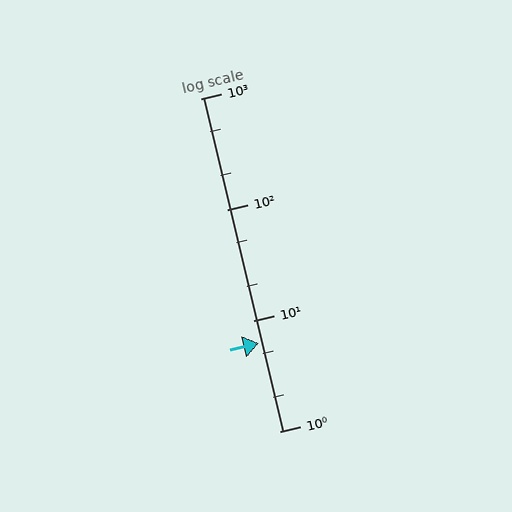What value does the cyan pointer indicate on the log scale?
The pointer indicates approximately 6.2.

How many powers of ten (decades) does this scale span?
The scale spans 3 decades, from 1 to 1000.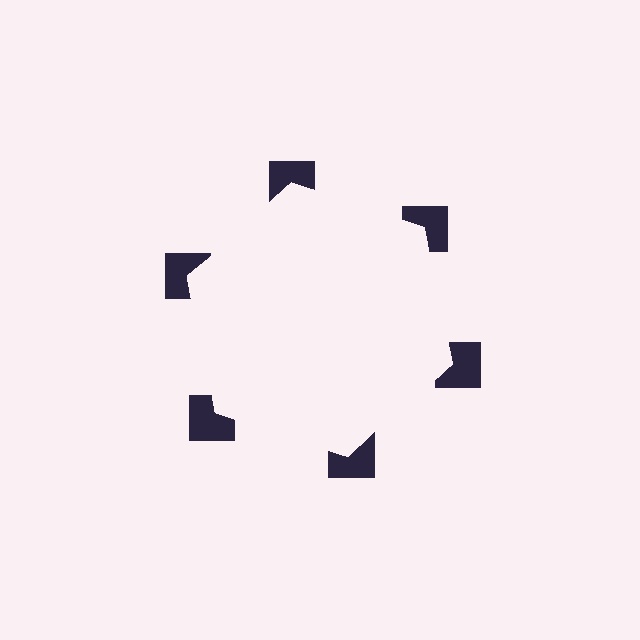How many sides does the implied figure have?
6 sides.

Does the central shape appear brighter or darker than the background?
It typically appears slightly brighter than the background, even though no actual brightness change is drawn.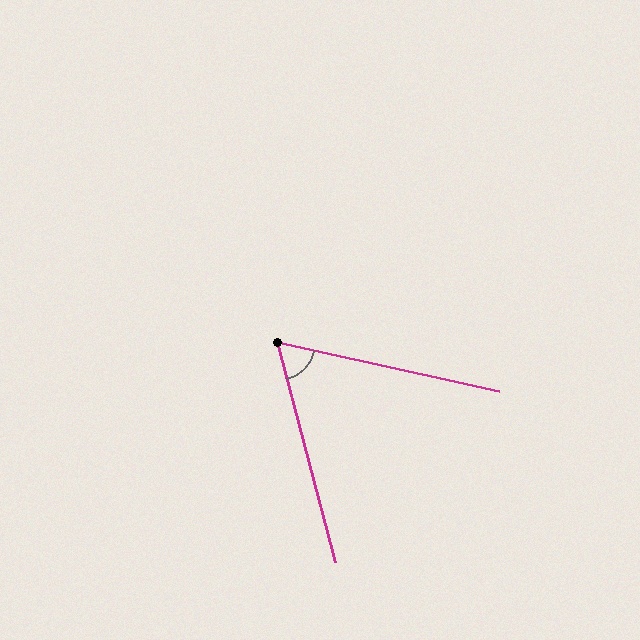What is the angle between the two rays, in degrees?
Approximately 63 degrees.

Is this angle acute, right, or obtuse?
It is acute.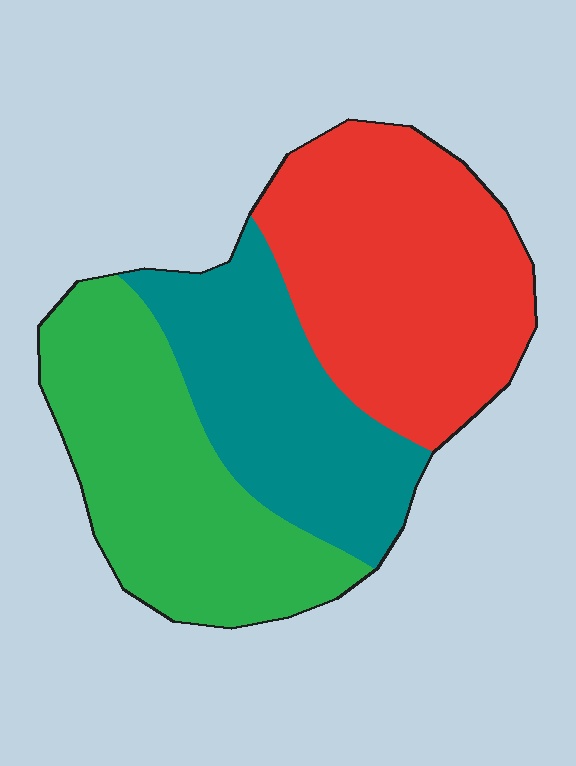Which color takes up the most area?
Red, at roughly 40%.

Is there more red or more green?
Red.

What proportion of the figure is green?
Green takes up about one third (1/3) of the figure.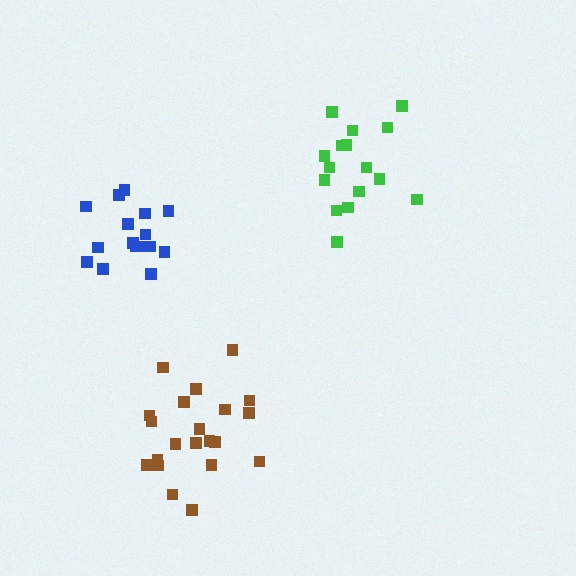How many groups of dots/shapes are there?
There are 3 groups.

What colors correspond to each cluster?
The clusters are colored: green, brown, blue.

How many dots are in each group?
Group 1: 16 dots, Group 2: 21 dots, Group 3: 17 dots (54 total).